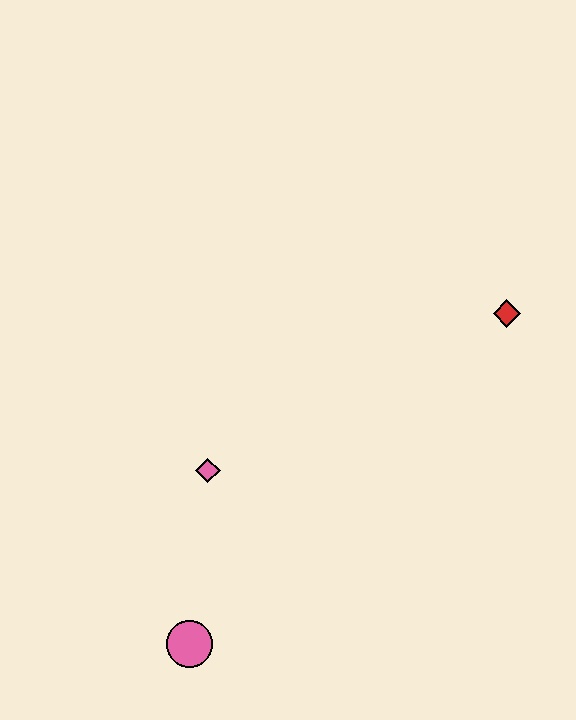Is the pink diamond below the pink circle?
No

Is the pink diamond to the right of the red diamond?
No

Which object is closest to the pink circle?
The pink diamond is closest to the pink circle.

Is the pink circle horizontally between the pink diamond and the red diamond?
No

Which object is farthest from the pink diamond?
The red diamond is farthest from the pink diamond.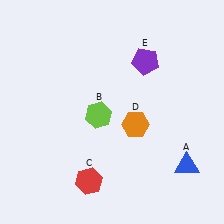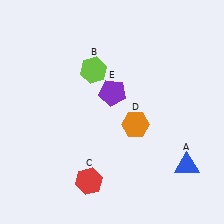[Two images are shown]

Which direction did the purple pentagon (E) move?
The purple pentagon (E) moved left.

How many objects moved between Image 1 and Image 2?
2 objects moved between the two images.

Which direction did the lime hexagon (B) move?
The lime hexagon (B) moved up.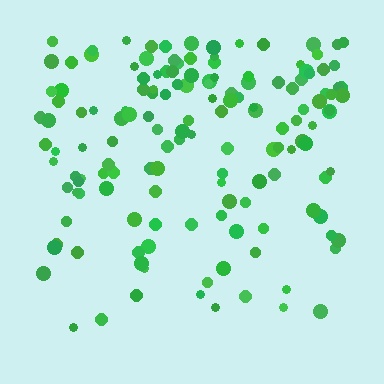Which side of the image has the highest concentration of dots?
The top.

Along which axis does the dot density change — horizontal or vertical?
Vertical.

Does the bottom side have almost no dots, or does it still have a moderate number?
Still a moderate number, just noticeably fewer than the top.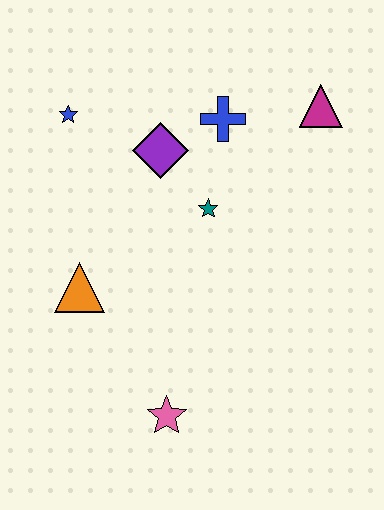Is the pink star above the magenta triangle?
No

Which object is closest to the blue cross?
The purple diamond is closest to the blue cross.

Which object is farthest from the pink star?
The magenta triangle is farthest from the pink star.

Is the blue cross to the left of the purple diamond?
No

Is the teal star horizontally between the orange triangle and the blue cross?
Yes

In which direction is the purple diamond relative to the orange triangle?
The purple diamond is above the orange triangle.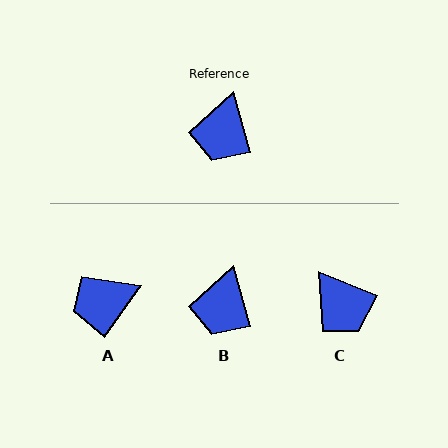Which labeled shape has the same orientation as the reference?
B.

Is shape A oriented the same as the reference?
No, it is off by about 51 degrees.